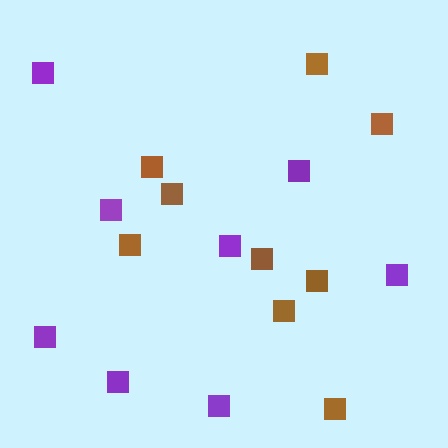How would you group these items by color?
There are 2 groups: one group of purple squares (8) and one group of brown squares (9).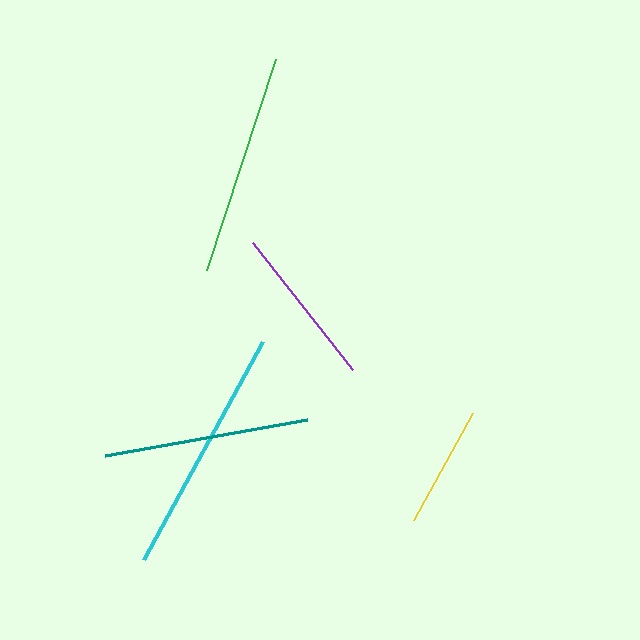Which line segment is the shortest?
The yellow line is the shortest at approximately 123 pixels.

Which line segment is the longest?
The cyan line is the longest at approximately 248 pixels.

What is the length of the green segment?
The green segment is approximately 222 pixels long.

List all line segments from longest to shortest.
From longest to shortest: cyan, green, teal, purple, yellow.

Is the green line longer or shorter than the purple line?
The green line is longer than the purple line.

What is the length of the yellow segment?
The yellow segment is approximately 123 pixels long.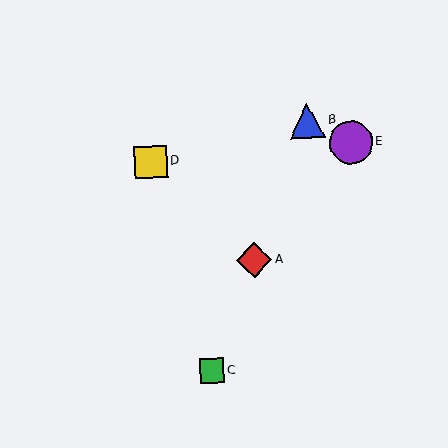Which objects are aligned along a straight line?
Objects A, B, C are aligned along a straight line.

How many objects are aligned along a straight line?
3 objects (A, B, C) are aligned along a straight line.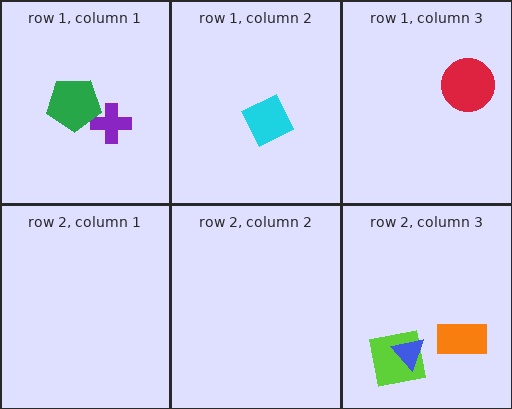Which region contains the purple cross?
The row 1, column 1 region.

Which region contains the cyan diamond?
The row 1, column 2 region.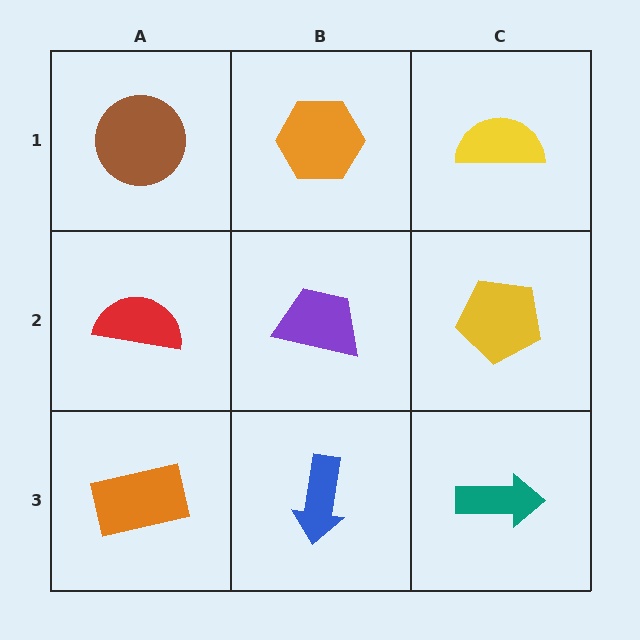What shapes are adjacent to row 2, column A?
A brown circle (row 1, column A), an orange rectangle (row 3, column A), a purple trapezoid (row 2, column B).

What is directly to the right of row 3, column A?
A blue arrow.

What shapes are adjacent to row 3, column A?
A red semicircle (row 2, column A), a blue arrow (row 3, column B).